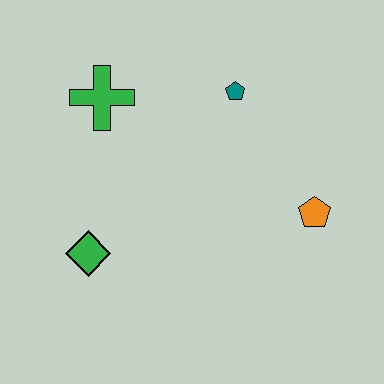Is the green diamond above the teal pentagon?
No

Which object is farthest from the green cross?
The orange pentagon is farthest from the green cross.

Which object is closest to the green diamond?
The green cross is closest to the green diamond.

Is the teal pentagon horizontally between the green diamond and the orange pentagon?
Yes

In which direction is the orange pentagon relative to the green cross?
The orange pentagon is to the right of the green cross.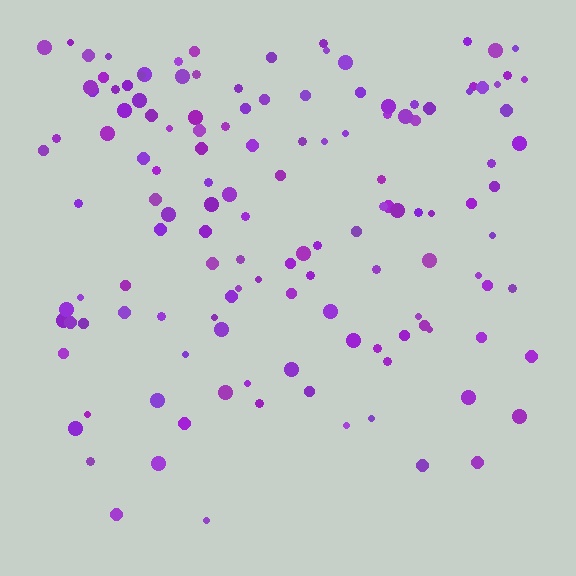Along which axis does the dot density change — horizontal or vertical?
Vertical.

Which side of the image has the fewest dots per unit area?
The bottom.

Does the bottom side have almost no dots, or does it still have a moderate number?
Still a moderate number, just noticeably fewer than the top.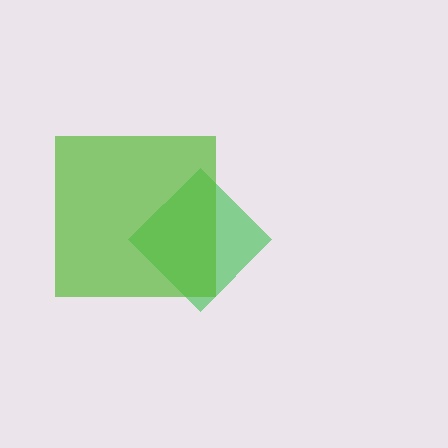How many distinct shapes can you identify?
There are 2 distinct shapes: a green diamond, a lime square.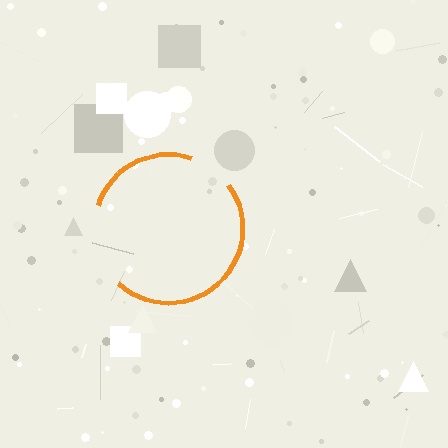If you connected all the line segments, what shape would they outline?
They would outline a circle.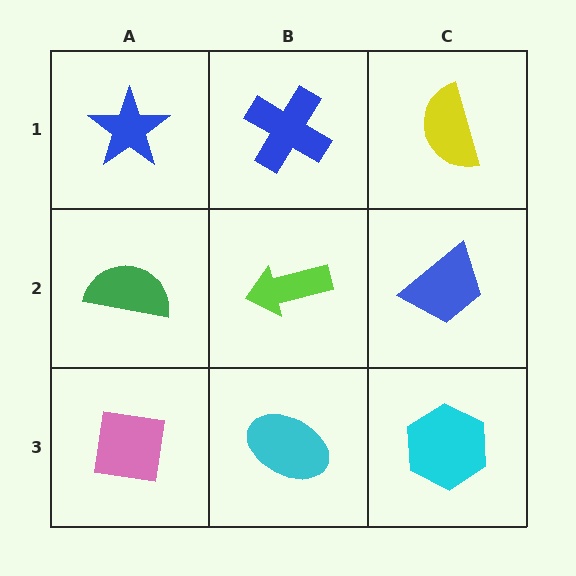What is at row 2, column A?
A green semicircle.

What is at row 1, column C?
A yellow semicircle.